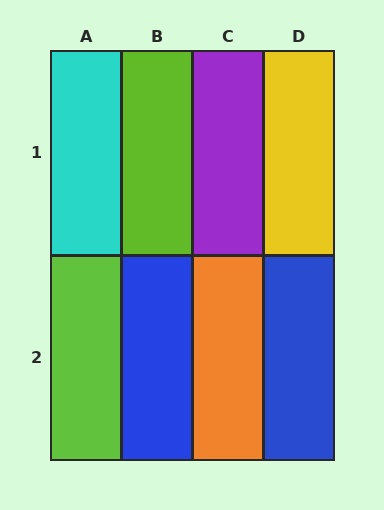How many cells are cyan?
1 cell is cyan.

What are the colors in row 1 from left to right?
Cyan, lime, purple, yellow.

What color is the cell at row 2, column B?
Blue.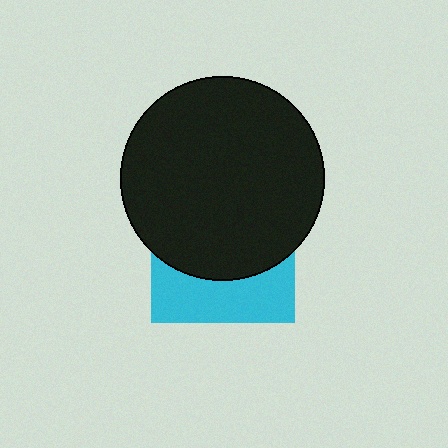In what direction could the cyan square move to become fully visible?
The cyan square could move down. That would shift it out from behind the black circle entirely.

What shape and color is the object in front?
The object in front is a black circle.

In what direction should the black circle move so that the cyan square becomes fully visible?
The black circle should move up. That is the shortest direction to clear the overlap and leave the cyan square fully visible.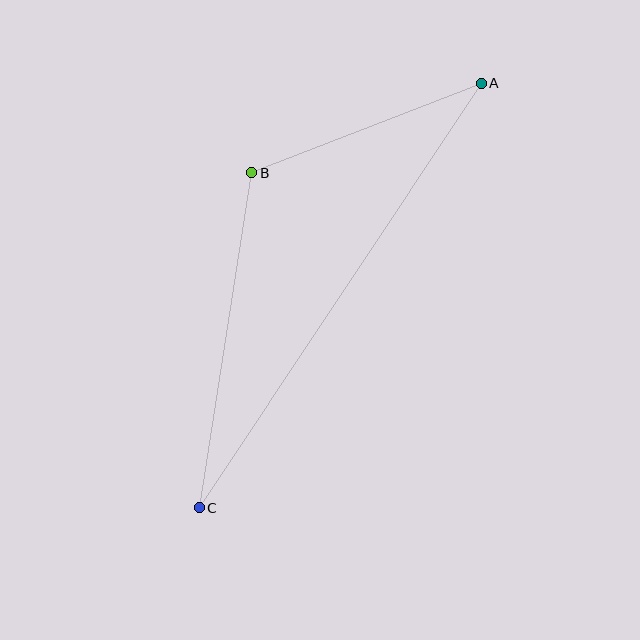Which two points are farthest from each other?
Points A and C are farthest from each other.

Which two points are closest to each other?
Points A and B are closest to each other.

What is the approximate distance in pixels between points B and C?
The distance between B and C is approximately 339 pixels.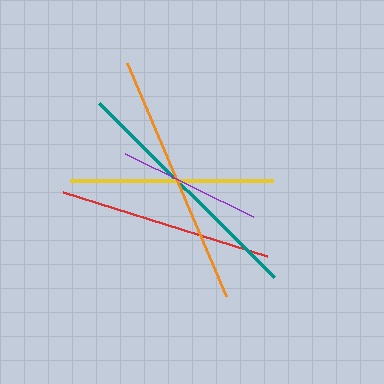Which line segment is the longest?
The orange line is the longest at approximately 253 pixels.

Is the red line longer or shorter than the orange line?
The orange line is longer than the red line.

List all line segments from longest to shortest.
From longest to shortest: orange, teal, red, yellow, purple.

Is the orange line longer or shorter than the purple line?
The orange line is longer than the purple line.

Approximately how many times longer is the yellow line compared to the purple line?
The yellow line is approximately 1.4 times the length of the purple line.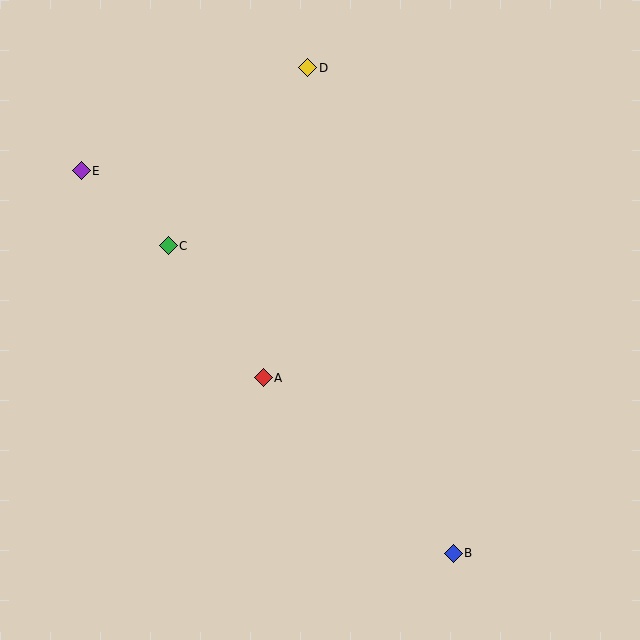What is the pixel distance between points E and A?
The distance between E and A is 275 pixels.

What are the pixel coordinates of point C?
Point C is at (168, 246).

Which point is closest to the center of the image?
Point A at (263, 378) is closest to the center.